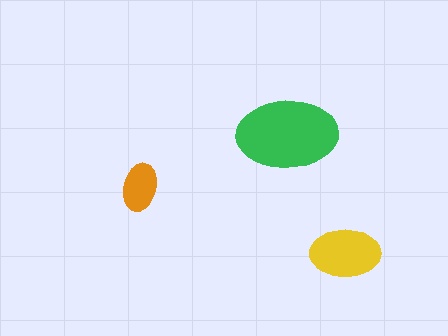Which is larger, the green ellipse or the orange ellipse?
The green one.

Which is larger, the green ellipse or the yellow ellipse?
The green one.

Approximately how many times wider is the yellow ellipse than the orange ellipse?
About 1.5 times wider.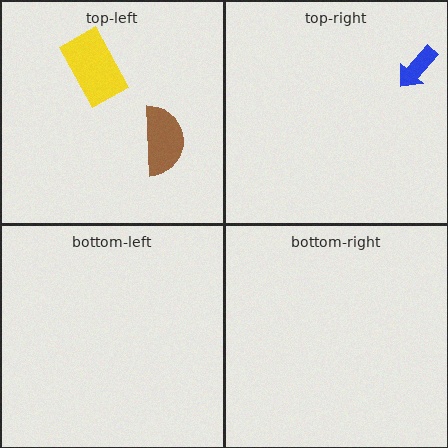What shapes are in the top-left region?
The yellow rectangle, the brown semicircle.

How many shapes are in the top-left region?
2.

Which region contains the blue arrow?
The top-right region.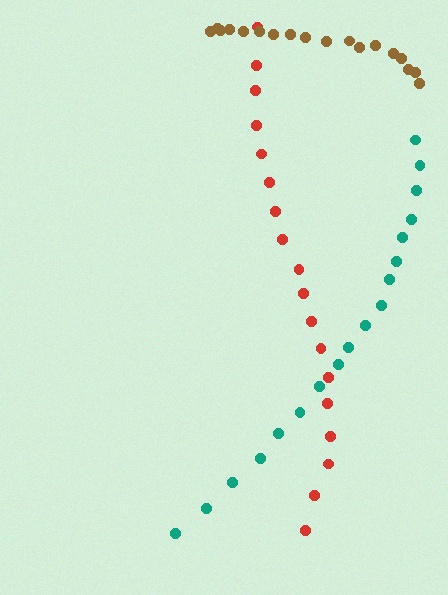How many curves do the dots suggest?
There are 3 distinct paths.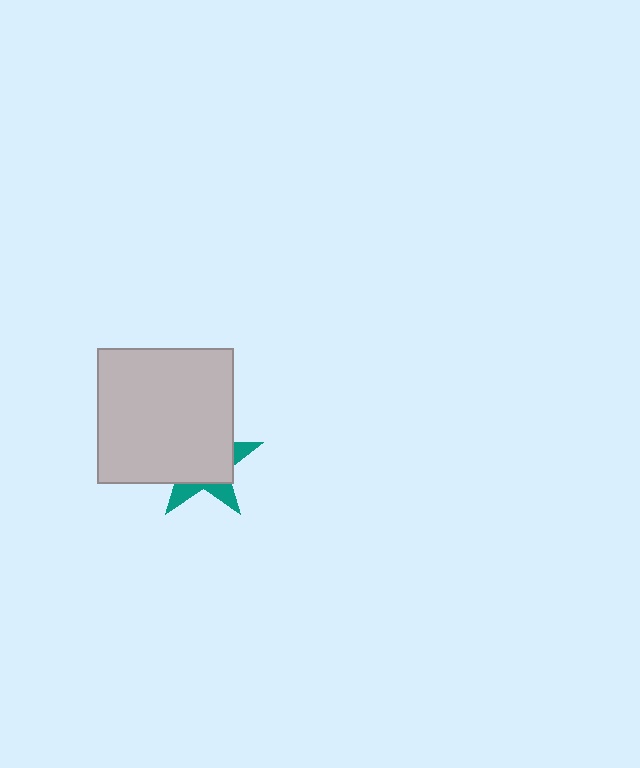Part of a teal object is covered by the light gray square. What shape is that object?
It is a star.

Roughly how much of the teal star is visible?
A small part of it is visible (roughly 30%).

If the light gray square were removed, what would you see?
You would see the complete teal star.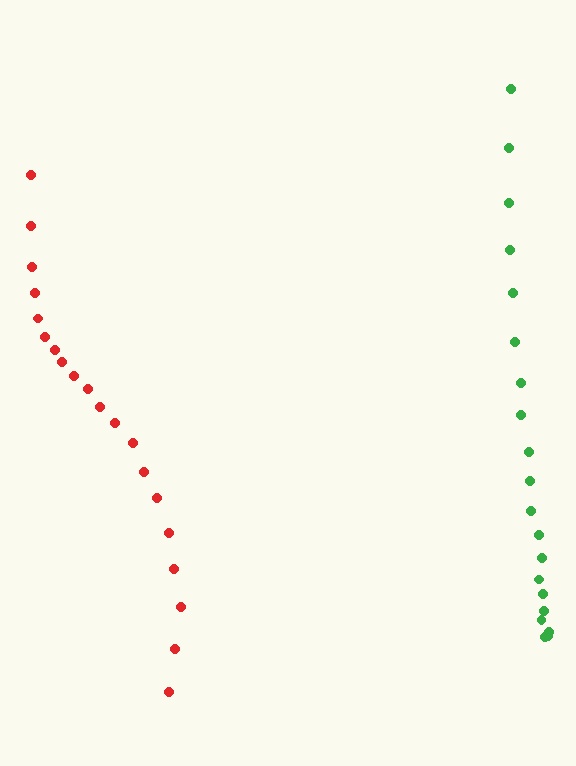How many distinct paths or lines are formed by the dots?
There are 2 distinct paths.